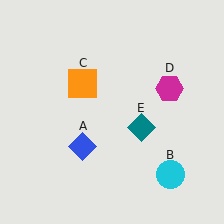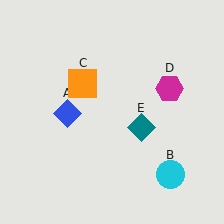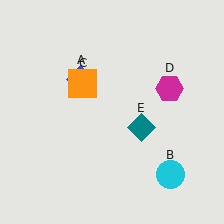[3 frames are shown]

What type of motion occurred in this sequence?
The blue diamond (object A) rotated clockwise around the center of the scene.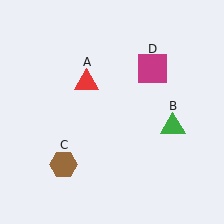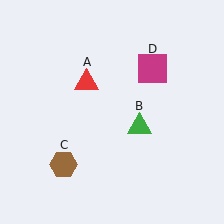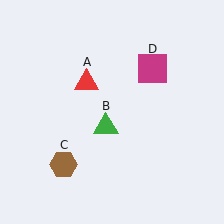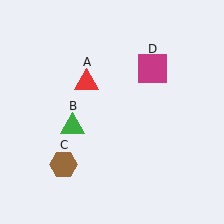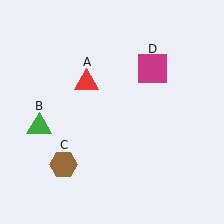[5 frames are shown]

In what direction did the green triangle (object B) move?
The green triangle (object B) moved left.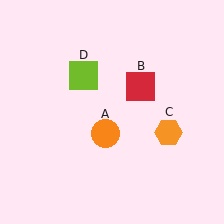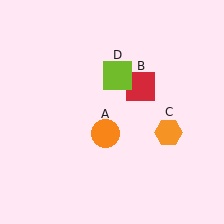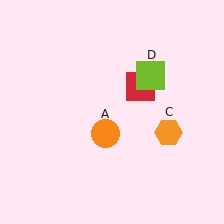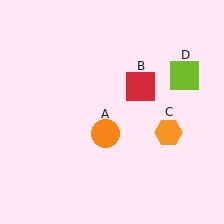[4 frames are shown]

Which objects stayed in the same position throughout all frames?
Orange circle (object A) and red square (object B) and orange hexagon (object C) remained stationary.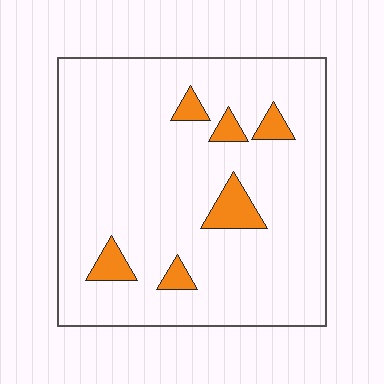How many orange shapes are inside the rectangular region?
6.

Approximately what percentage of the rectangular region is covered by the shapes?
Approximately 10%.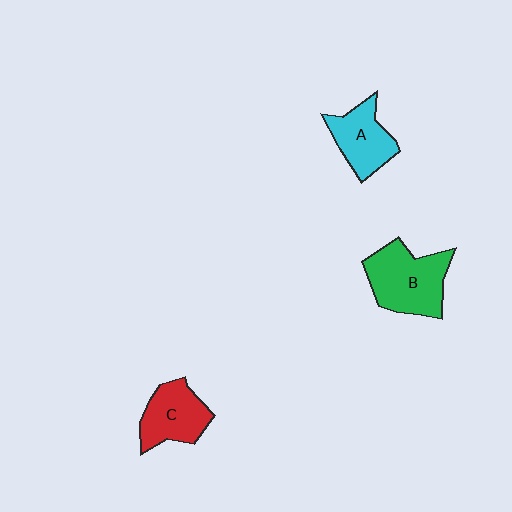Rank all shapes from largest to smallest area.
From largest to smallest: B (green), C (red), A (cyan).